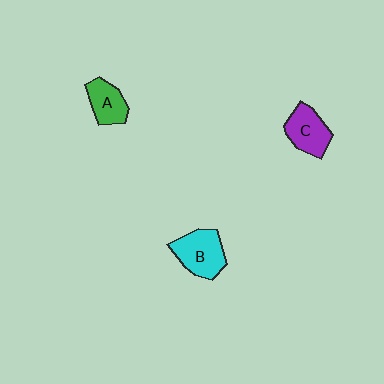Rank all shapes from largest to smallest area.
From largest to smallest: B (cyan), C (purple), A (green).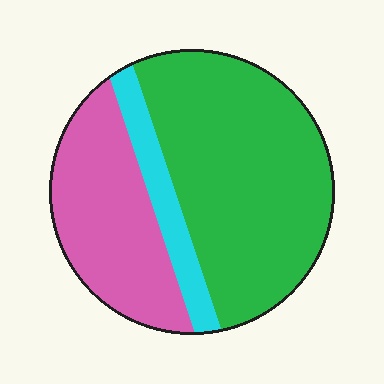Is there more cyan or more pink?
Pink.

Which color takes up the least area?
Cyan, at roughly 10%.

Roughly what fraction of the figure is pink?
Pink covers roughly 30% of the figure.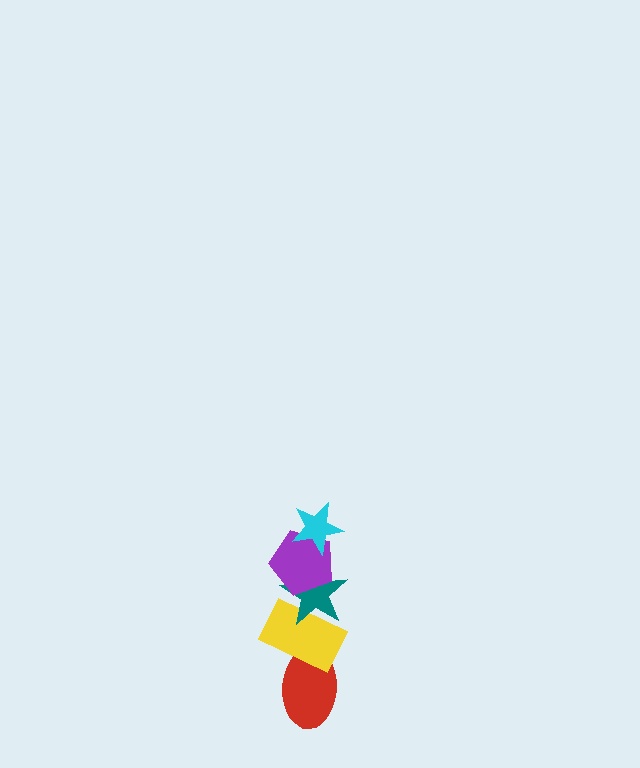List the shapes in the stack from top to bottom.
From top to bottom: the cyan star, the purple pentagon, the teal star, the yellow rectangle, the red ellipse.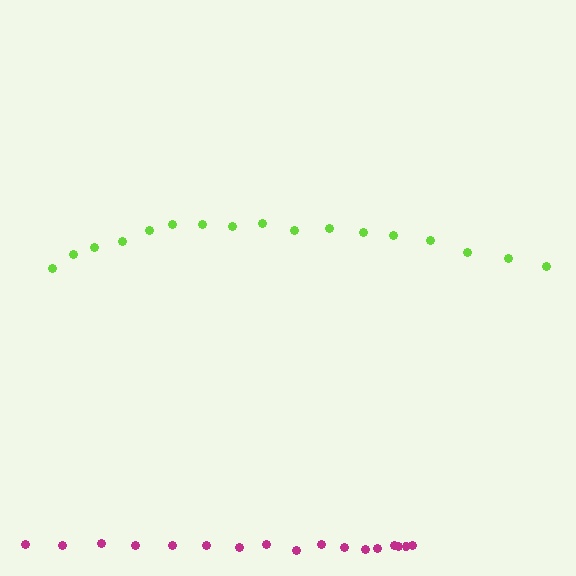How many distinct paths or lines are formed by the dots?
There are 2 distinct paths.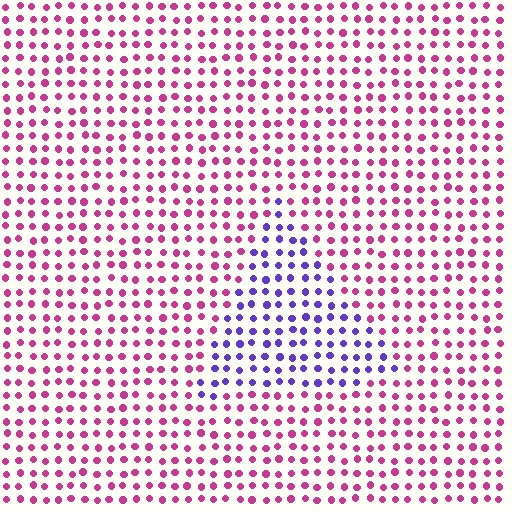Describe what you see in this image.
The image is filled with small magenta elements in a uniform arrangement. A triangle-shaped region is visible where the elements are tinted to a slightly different hue, forming a subtle color boundary.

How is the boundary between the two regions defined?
The boundary is defined purely by a slight shift in hue (about 64 degrees). Spacing, size, and orientation are identical on both sides.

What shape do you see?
I see a triangle.